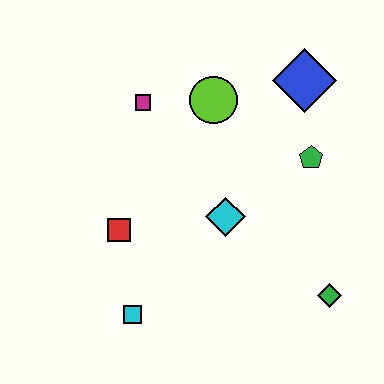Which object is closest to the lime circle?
The magenta square is closest to the lime circle.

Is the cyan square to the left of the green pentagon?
Yes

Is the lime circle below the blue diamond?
Yes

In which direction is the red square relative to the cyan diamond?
The red square is to the left of the cyan diamond.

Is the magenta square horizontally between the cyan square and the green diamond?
Yes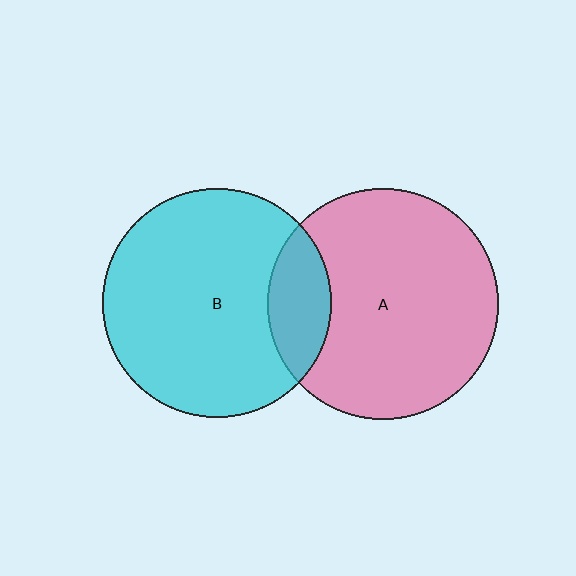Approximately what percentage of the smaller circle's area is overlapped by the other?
Approximately 15%.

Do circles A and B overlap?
Yes.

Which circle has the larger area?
Circle A (pink).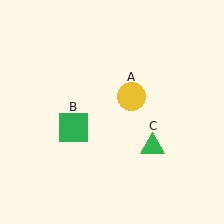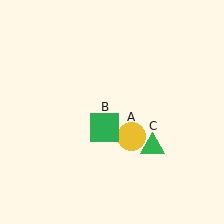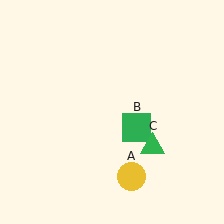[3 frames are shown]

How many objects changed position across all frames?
2 objects changed position: yellow circle (object A), green square (object B).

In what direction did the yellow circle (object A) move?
The yellow circle (object A) moved down.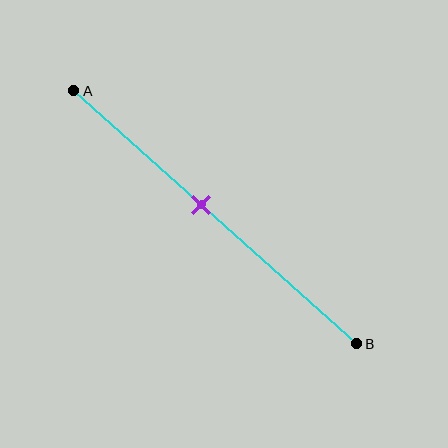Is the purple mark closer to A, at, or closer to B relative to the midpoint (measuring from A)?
The purple mark is closer to point A than the midpoint of segment AB.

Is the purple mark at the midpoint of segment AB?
No, the mark is at about 45% from A, not at the 50% midpoint.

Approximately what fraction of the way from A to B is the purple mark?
The purple mark is approximately 45% of the way from A to B.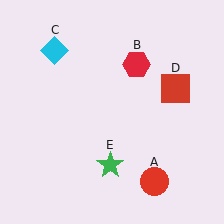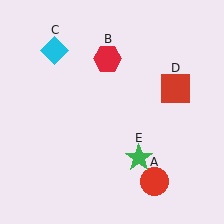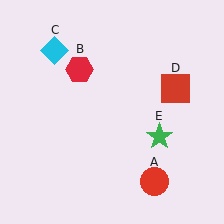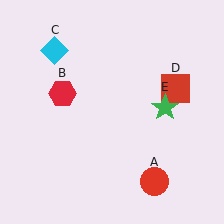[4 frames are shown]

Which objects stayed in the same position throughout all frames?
Red circle (object A) and cyan diamond (object C) and red square (object D) remained stationary.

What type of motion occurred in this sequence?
The red hexagon (object B), green star (object E) rotated counterclockwise around the center of the scene.